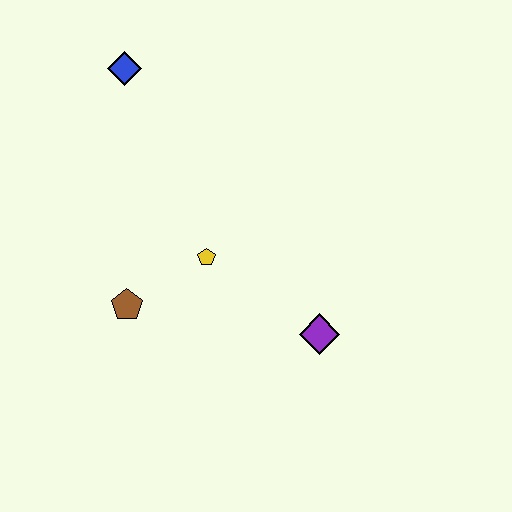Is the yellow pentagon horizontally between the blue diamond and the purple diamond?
Yes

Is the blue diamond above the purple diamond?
Yes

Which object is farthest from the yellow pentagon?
The blue diamond is farthest from the yellow pentagon.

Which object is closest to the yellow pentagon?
The brown pentagon is closest to the yellow pentagon.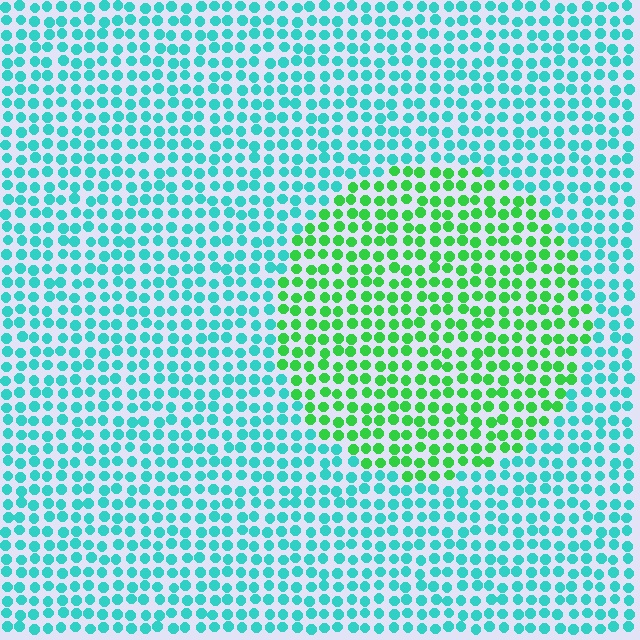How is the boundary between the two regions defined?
The boundary is defined purely by a slight shift in hue (about 50 degrees). Spacing, size, and orientation are identical on both sides.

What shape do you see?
I see a circle.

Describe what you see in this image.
The image is filled with small cyan elements in a uniform arrangement. A circle-shaped region is visible where the elements are tinted to a slightly different hue, forming a subtle color boundary.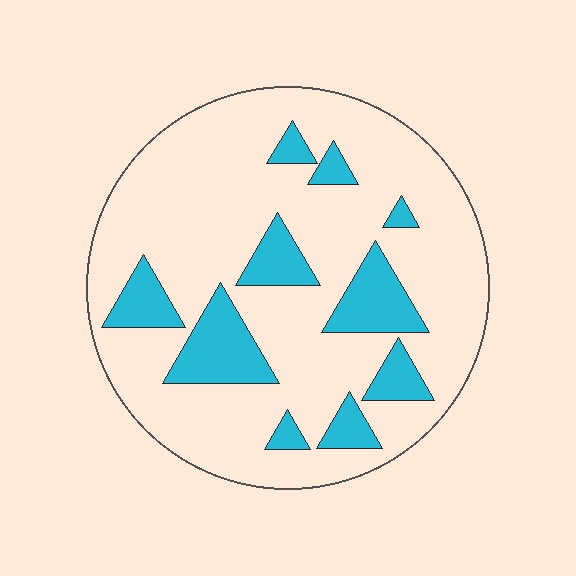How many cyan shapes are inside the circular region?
10.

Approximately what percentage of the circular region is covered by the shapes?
Approximately 20%.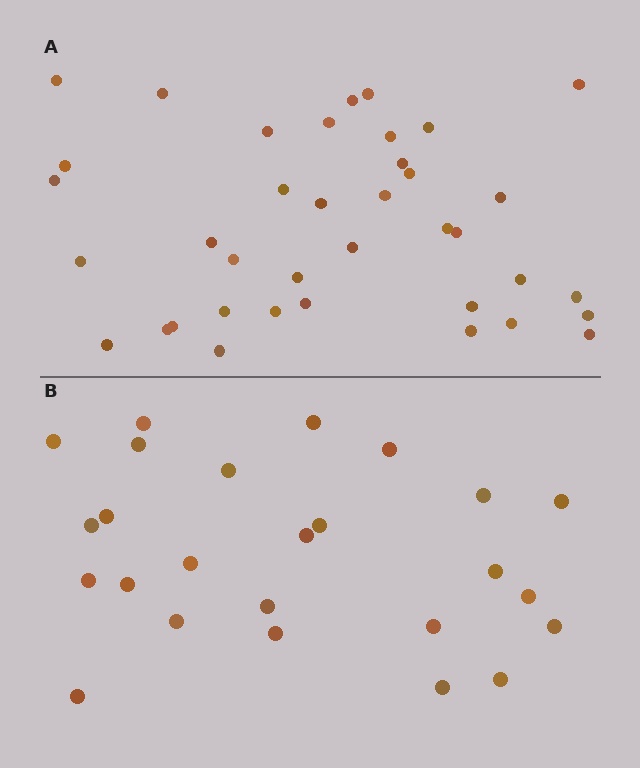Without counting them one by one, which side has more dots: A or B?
Region A (the top region) has more dots.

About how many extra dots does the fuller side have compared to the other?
Region A has approximately 15 more dots than region B.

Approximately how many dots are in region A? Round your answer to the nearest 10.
About 40 dots. (The exact count is 38, which rounds to 40.)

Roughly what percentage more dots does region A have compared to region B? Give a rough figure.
About 50% more.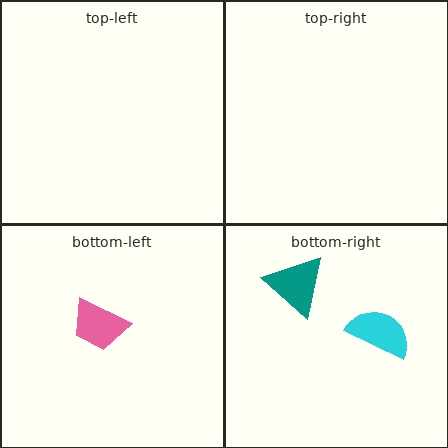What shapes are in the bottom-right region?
The teal triangle, the cyan semicircle.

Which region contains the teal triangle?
The bottom-right region.